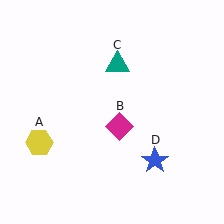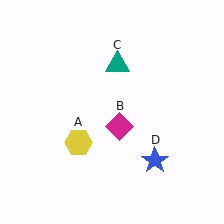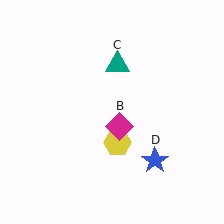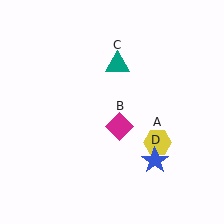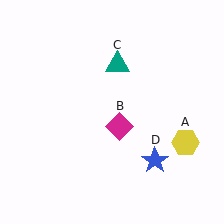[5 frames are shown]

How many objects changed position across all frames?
1 object changed position: yellow hexagon (object A).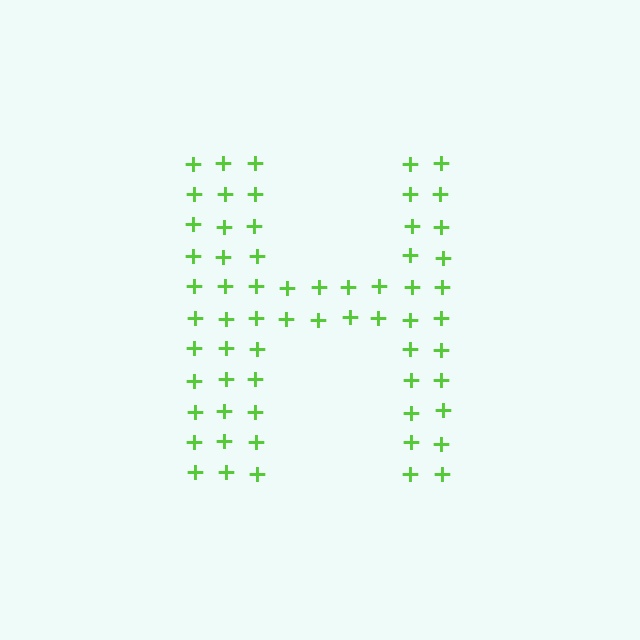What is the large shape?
The large shape is the letter H.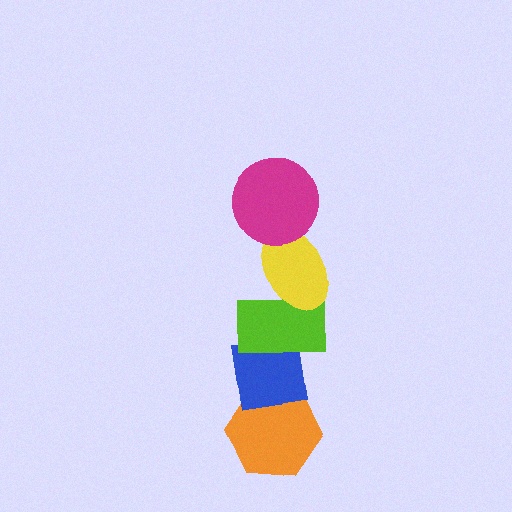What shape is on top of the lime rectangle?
The yellow ellipse is on top of the lime rectangle.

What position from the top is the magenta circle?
The magenta circle is 1st from the top.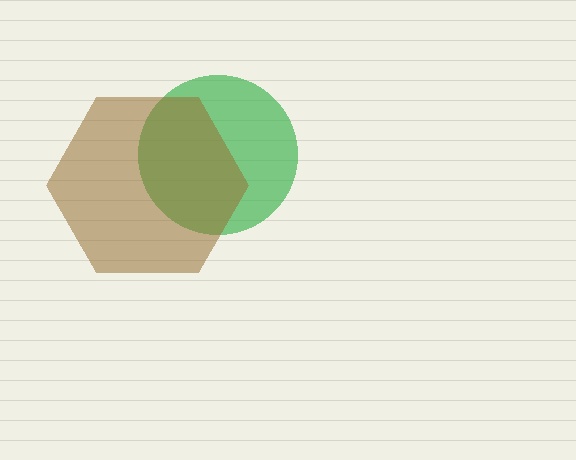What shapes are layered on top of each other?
The layered shapes are: a green circle, a brown hexagon.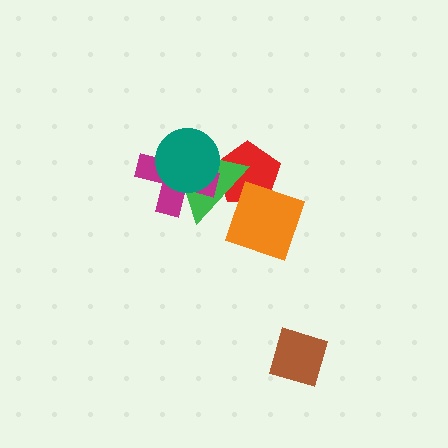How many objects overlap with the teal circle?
2 objects overlap with the teal circle.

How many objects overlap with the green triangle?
4 objects overlap with the green triangle.